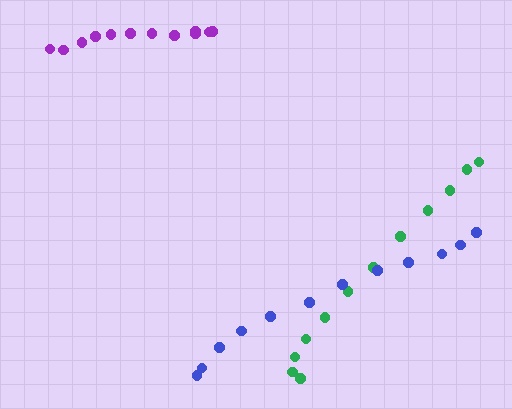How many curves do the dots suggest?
There are 3 distinct paths.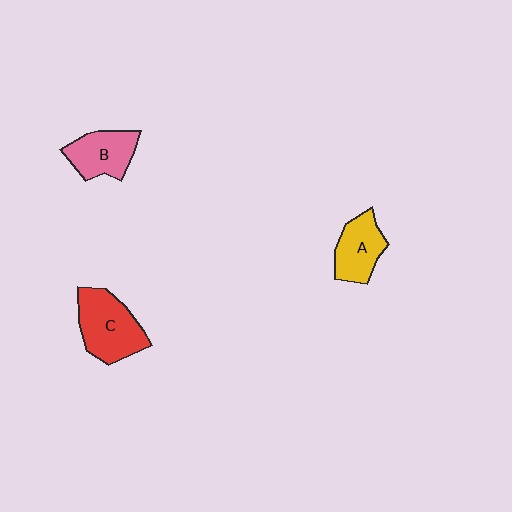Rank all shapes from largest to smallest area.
From largest to smallest: C (red), B (pink), A (yellow).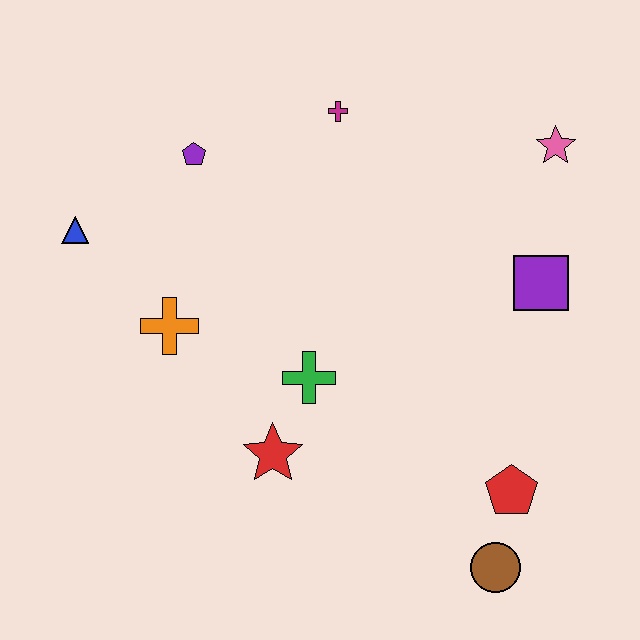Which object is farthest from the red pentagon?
The blue triangle is farthest from the red pentagon.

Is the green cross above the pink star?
No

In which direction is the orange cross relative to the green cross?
The orange cross is to the left of the green cross.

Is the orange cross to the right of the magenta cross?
No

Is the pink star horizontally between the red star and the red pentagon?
No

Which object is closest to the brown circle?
The red pentagon is closest to the brown circle.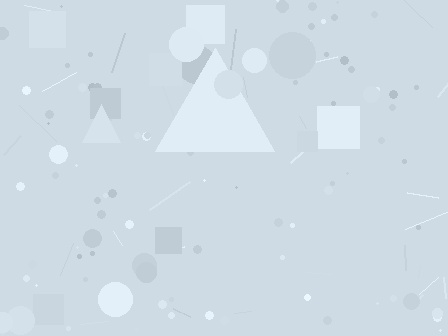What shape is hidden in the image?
A triangle is hidden in the image.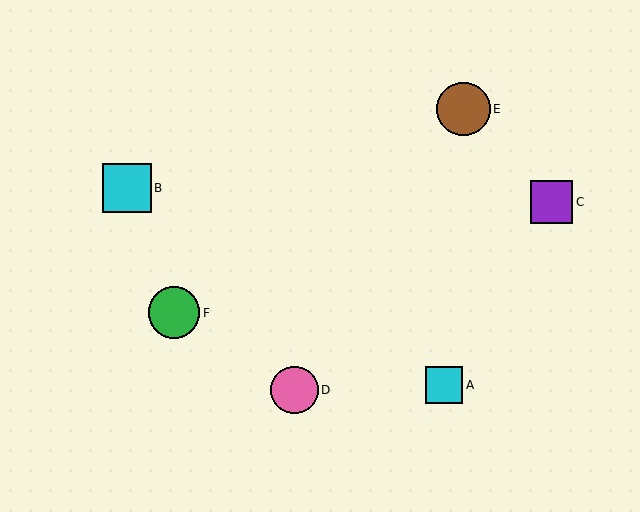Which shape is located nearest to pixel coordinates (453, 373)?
The cyan square (labeled A) at (444, 385) is nearest to that location.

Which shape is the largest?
The brown circle (labeled E) is the largest.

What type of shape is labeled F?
Shape F is a green circle.